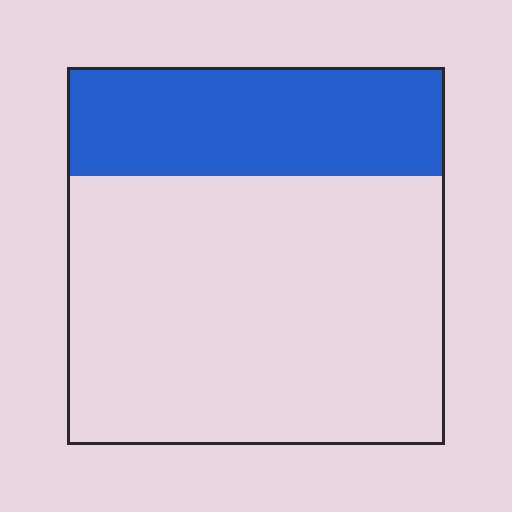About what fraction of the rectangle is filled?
About one quarter (1/4).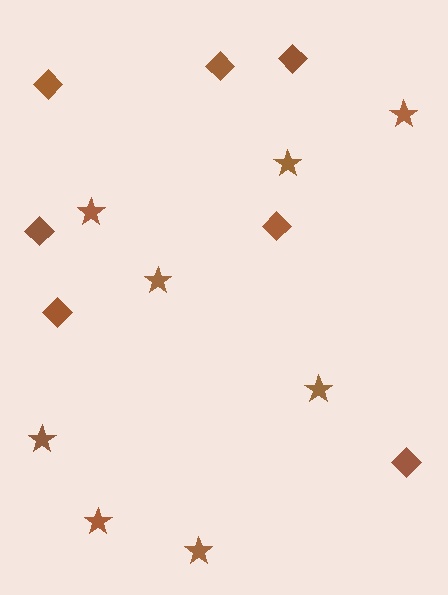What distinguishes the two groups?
There are 2 groups: one group of stars (8) and one group of diamonds (7).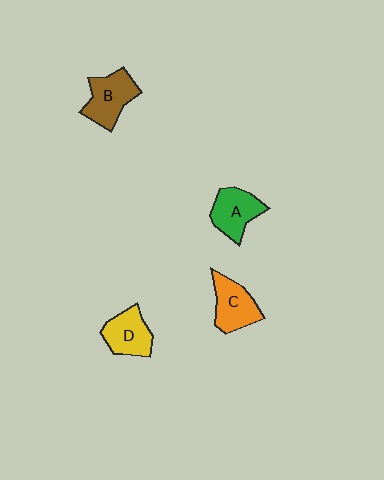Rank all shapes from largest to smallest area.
From largest to smallest: B (brown), C (orange), A (green), D (yellow).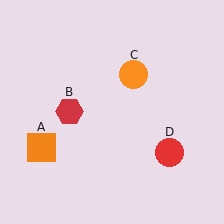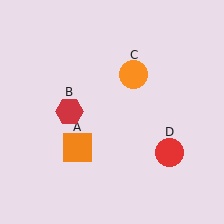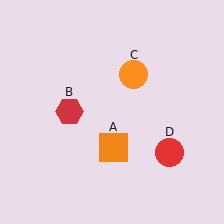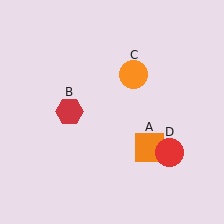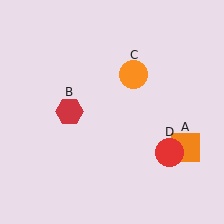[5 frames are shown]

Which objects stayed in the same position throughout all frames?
Red hexagon (object B) and orange circle (object C) and red circle (object D) remained stationary.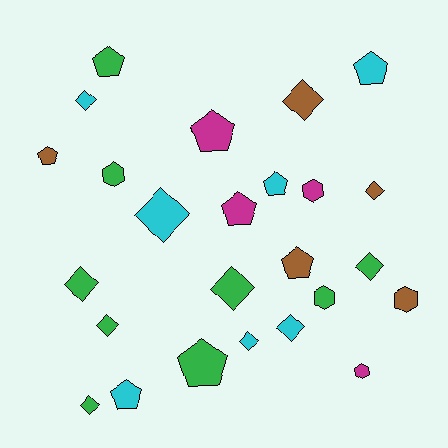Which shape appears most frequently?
Diamond, with 11 objects.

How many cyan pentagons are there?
There are 3 cyan pentagons.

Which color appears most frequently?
Green, with 9 objects.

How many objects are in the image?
There are 25 objects.